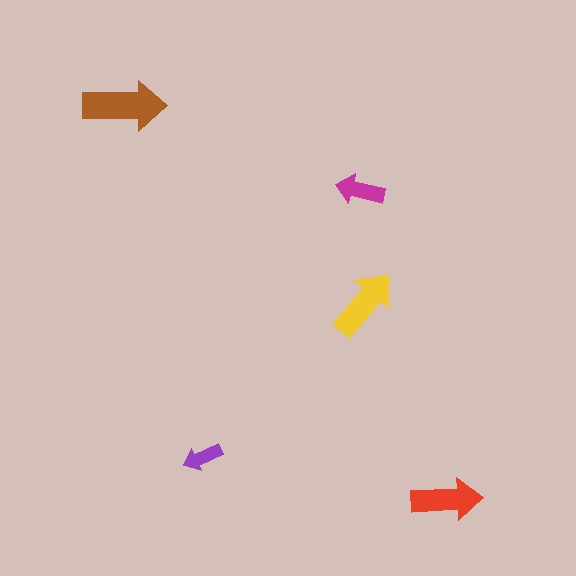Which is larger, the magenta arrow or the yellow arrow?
The yellow one.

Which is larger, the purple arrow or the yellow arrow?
The yellow one.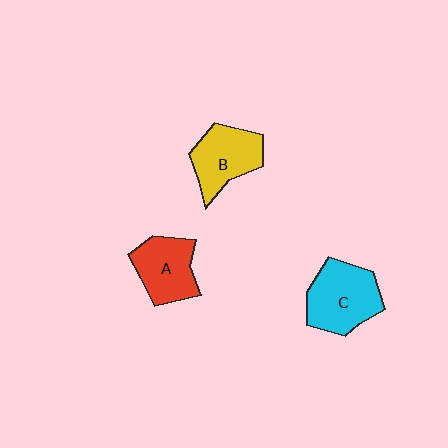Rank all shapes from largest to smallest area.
From largest to smallest: C (cyan), B (yellow), A (red).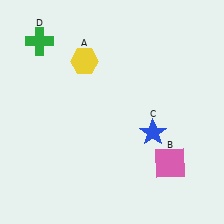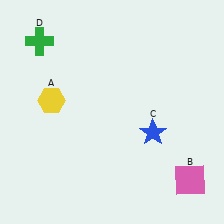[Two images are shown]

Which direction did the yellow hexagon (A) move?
The yellow hexagon (A) moved down.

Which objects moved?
The objects that moved are: the yellow hexagon (A), the pink square (B).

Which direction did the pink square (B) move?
The pink square (B) moved right.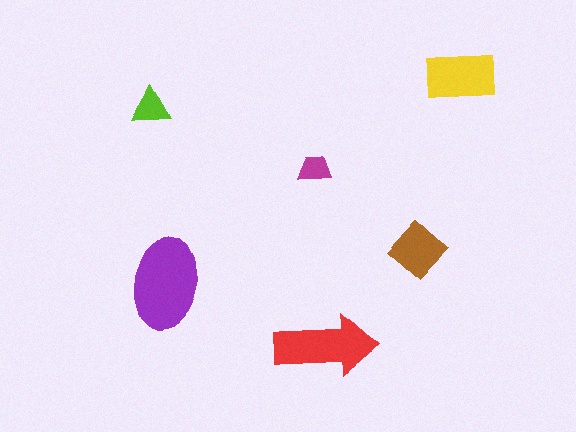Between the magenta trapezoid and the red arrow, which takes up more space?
The red arrow.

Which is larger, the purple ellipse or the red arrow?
The purple ellipse.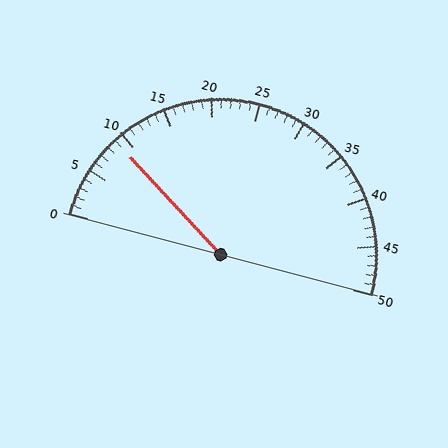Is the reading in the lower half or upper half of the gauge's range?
The reading is in the lower half of the range (0 to 50).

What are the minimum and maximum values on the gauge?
The gauge ranges from 0 to 50.